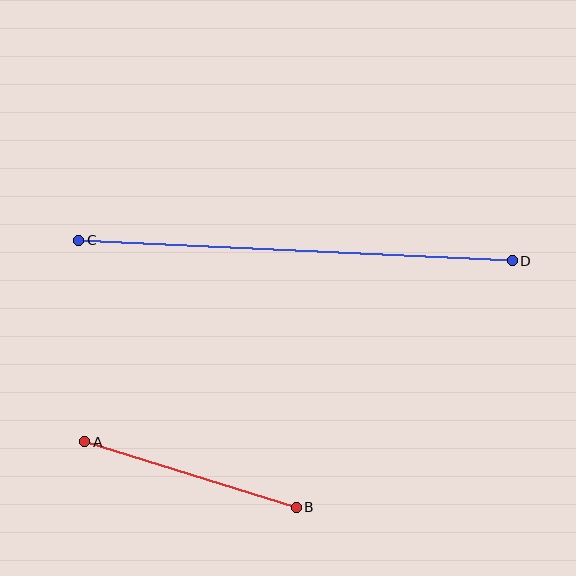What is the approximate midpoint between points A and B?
The midpoint is at approximately (190, 475) pixels.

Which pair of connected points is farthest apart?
Points C and D are farthest apart.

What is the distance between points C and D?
The distance is approximately 434 pixels.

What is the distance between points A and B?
The distance is approximately 221 pixels.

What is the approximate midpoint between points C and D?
The midpoint is at approximately (296, 250) pixels.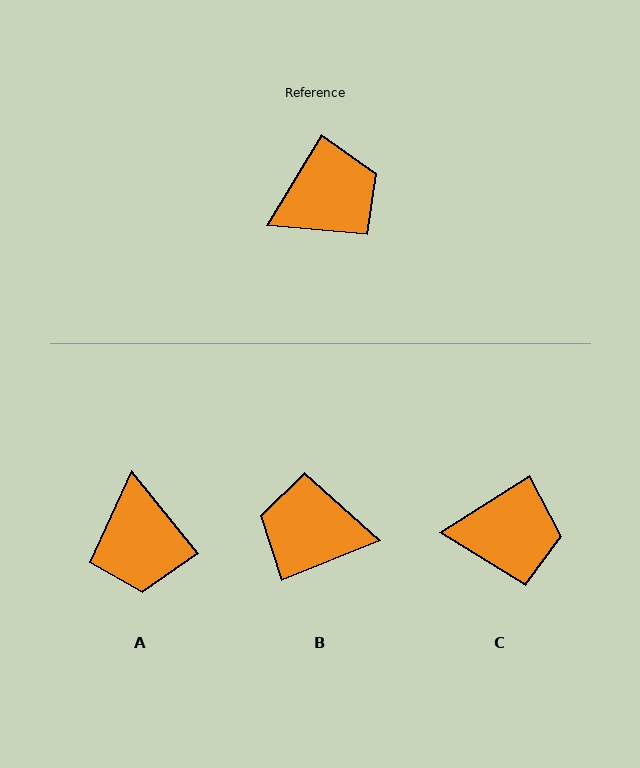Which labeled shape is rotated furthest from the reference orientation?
B, about 143 degrees away.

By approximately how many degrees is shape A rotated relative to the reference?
Approximately 110 degrees clockwise.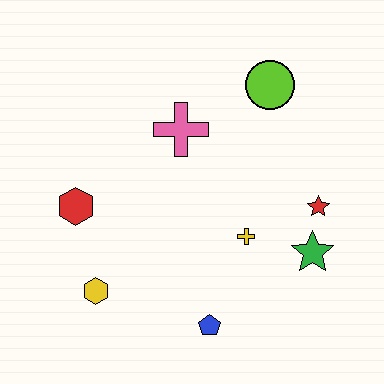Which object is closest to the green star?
The red star is closest to the green star.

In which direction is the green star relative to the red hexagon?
The green star is to the right of the red hexagon.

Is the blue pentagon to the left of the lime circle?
Yes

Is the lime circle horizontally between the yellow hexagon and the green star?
Yes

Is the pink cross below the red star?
No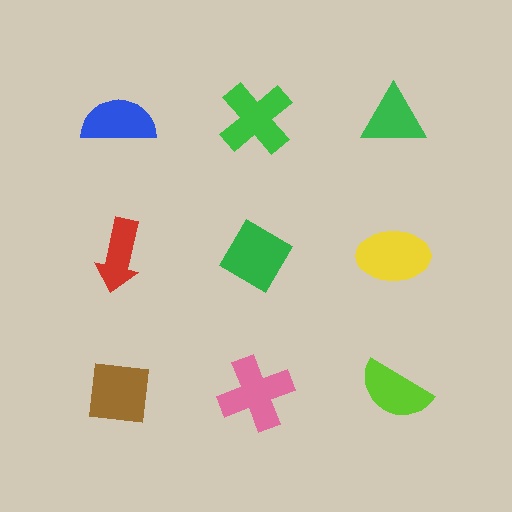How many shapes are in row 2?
3 shapes.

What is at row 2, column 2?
A green diamond.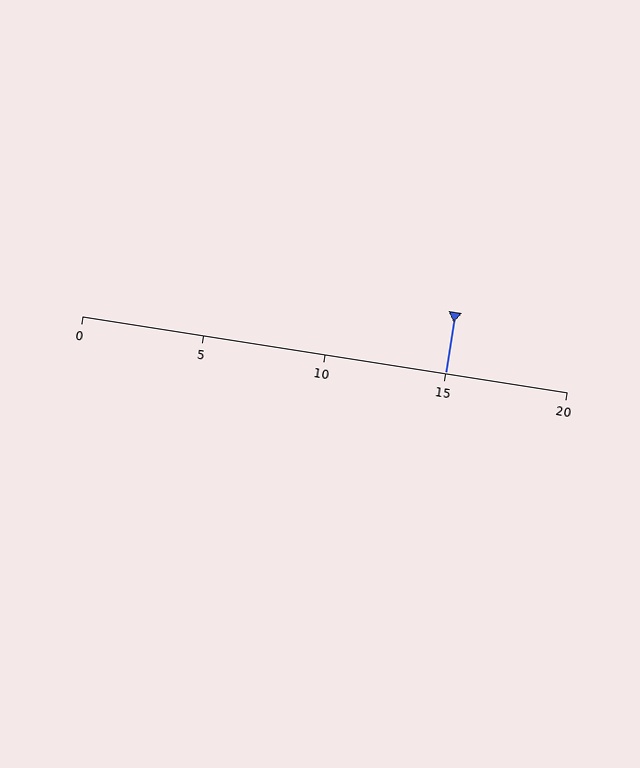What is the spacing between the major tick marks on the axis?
The major ticks are spaced 5 apart.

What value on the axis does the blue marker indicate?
The marker indicates approximately 15.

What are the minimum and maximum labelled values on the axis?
The axis runs from 0 to 20.